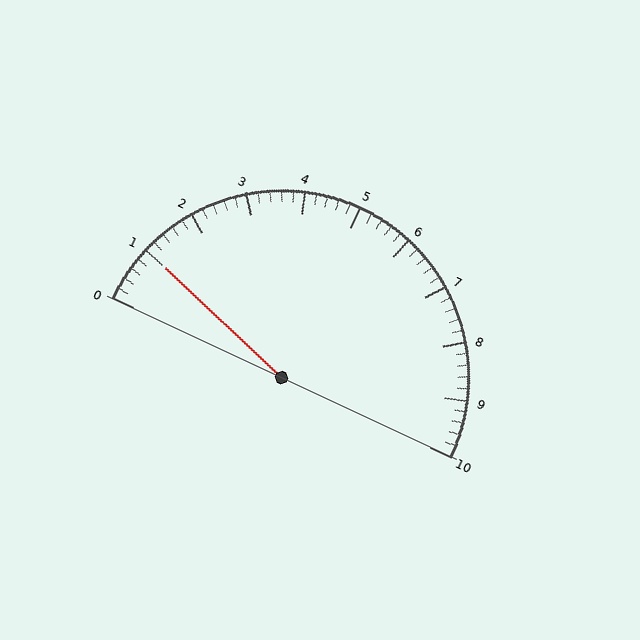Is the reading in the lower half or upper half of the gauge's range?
The reading is in the lower half of the range (0 to 10).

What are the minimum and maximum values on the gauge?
The gauge ranges from 0 to 10.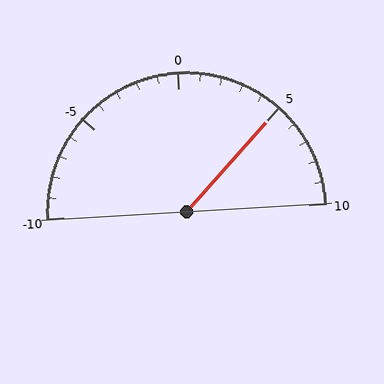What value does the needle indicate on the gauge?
The needle indicates approximately 5.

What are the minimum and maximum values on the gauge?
The gauge ranges from -10 to 10.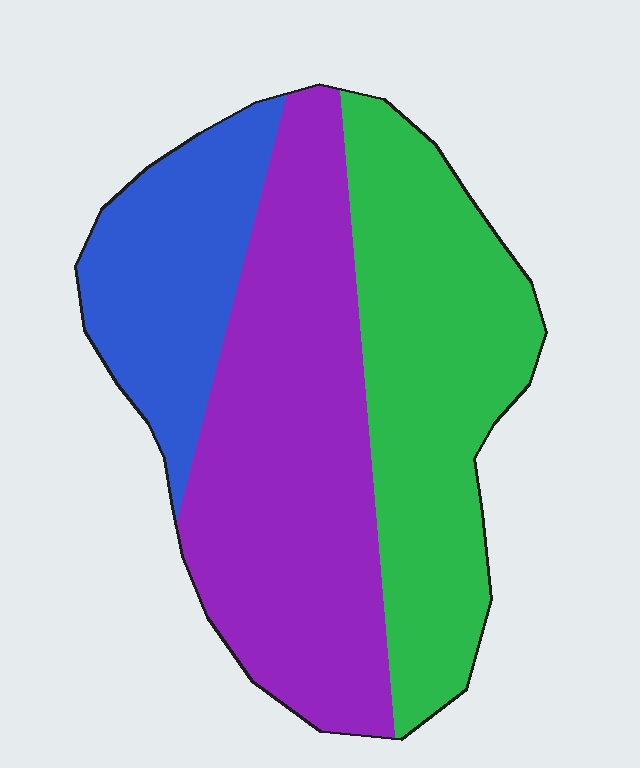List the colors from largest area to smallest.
From largest to smallest: purple, green, blue.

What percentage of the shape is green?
Green covers 36% of the shape.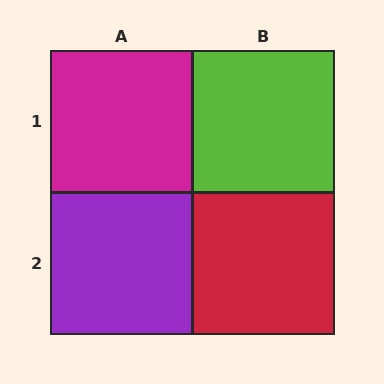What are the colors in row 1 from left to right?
Magenta, lime.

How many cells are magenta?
1 cell is magenta.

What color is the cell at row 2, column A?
Purple.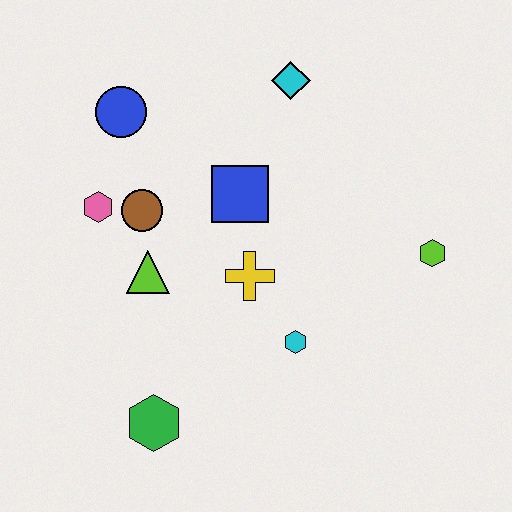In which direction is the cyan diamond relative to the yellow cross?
The cyan diamond is above the yellow cross.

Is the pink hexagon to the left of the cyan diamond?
Yes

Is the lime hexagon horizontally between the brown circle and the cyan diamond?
No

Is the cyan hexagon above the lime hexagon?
No